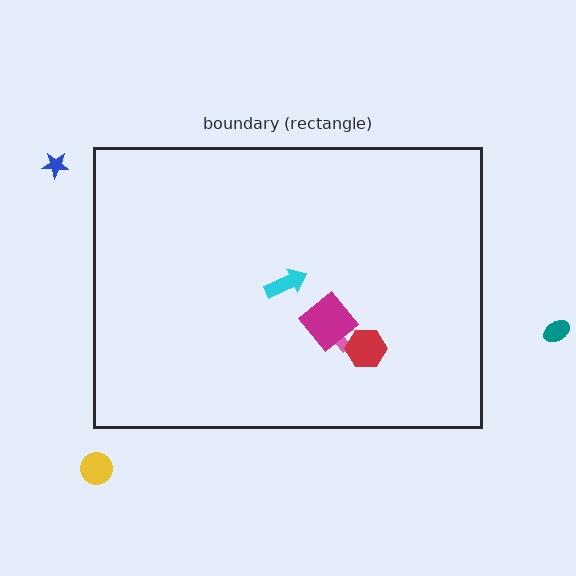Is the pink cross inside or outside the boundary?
Inside.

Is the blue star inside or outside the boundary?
Outside.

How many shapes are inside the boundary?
4 inside, 3 outside.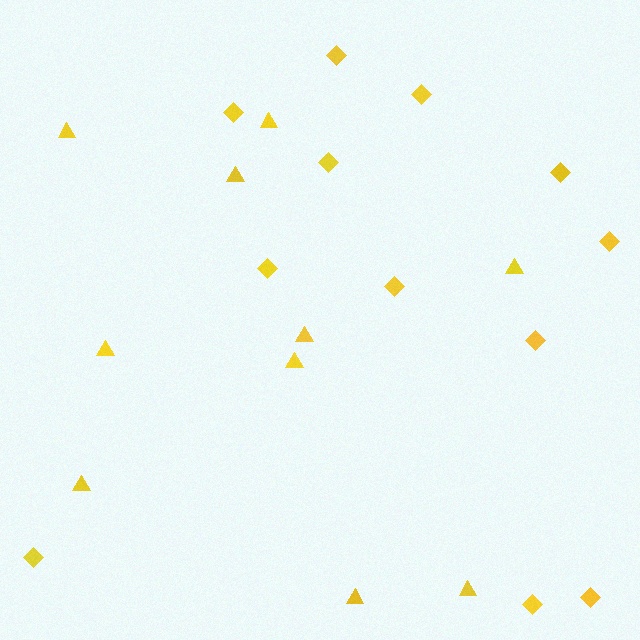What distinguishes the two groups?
There are 2 groups: one group of diamonds (12) and one group of triangles (10).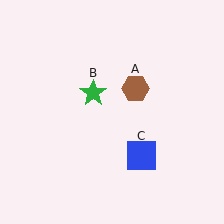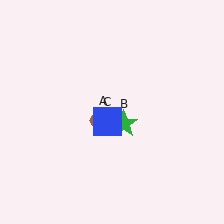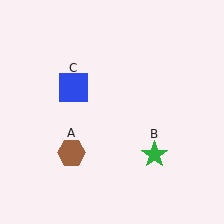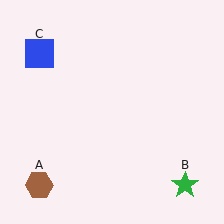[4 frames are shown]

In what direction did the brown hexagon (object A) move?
The brown hexagon (object A) moved down and to the left.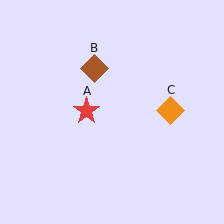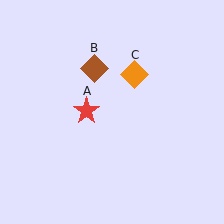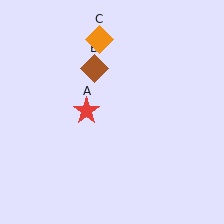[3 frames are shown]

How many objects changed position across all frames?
1 object changed position: orange diamond (object C).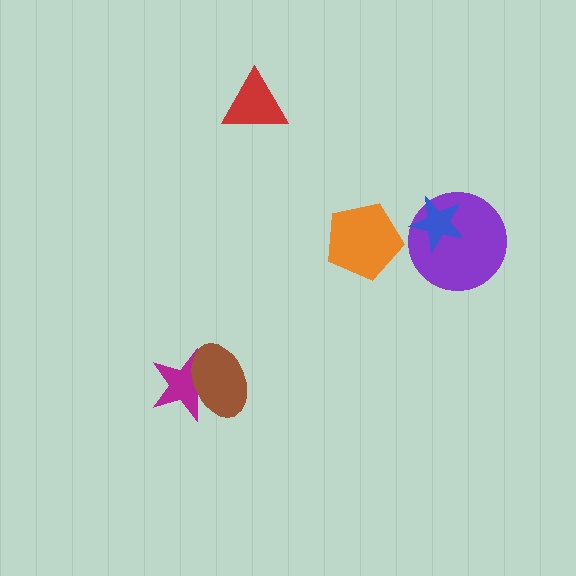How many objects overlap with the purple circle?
1 object overlaps with the purple circle.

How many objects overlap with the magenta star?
1 object overlaps with the magenta star.